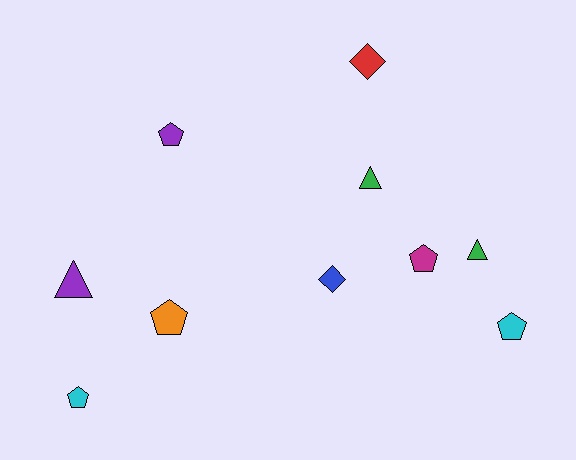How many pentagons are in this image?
There are 5 pentagons.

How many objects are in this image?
There are 10 objects.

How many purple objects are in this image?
There are 2 purple objects.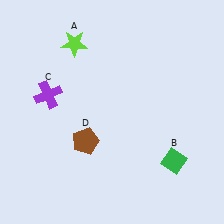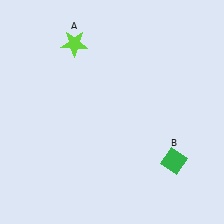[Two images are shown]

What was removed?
The brown pentagon (D), the purple cross (C) were removed in Image 2.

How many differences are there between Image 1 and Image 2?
There are 2 differences between the two images.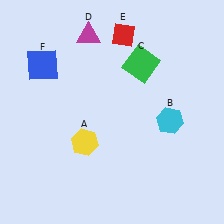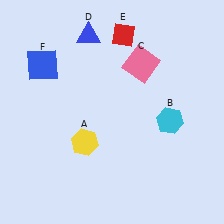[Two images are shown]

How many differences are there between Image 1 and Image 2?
There are 2 differences between the two images.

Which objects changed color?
C changed from green to pink. D changed from magenta to blue.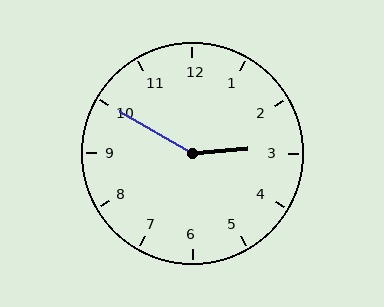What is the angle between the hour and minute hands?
Approximately 145 degrees.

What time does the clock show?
2:50.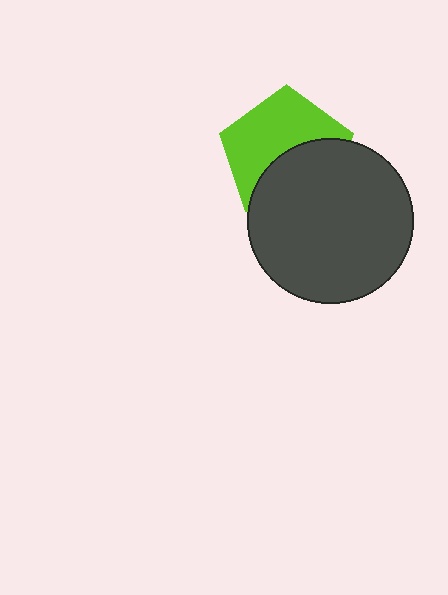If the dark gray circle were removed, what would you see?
You would see the complete lime pentagon.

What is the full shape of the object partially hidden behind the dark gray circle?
The partially hidden object is a lime pentagon.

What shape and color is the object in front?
The object in front is a dark gray circle.